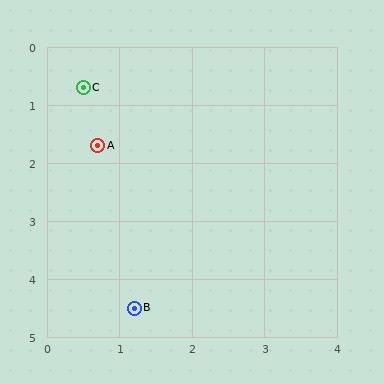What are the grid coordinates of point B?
Point B is at approximately (1.2, 4.5).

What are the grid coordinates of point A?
Point A is at approximately (0.7, 1.7).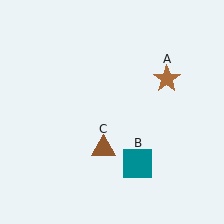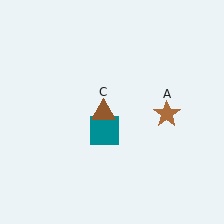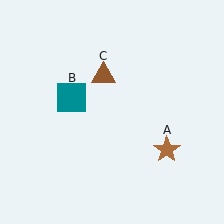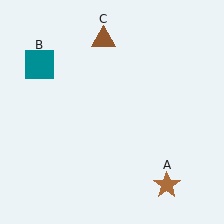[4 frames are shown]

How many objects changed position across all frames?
3 objects changed position: brown star (object A), teal square (object B), brown triangle (object C).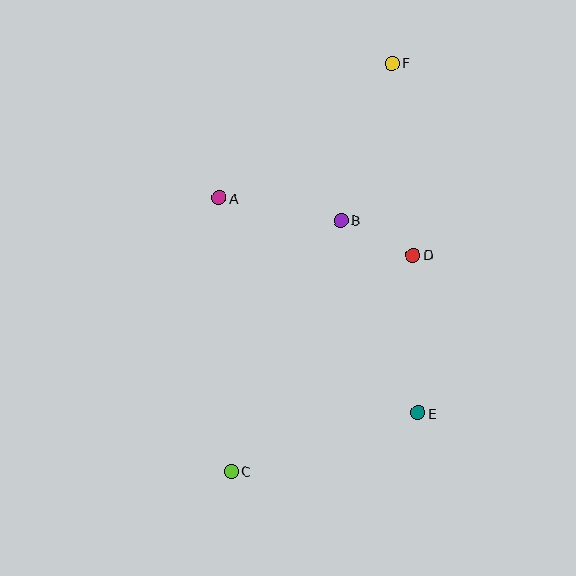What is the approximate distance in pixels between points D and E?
The distance between D and E is approximately 158 pixels.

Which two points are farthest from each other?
Points C and F are farthest from each other.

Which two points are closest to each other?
Points B and D are closest to each other.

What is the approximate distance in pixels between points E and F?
The distance between E and F is approximately 351 pixels.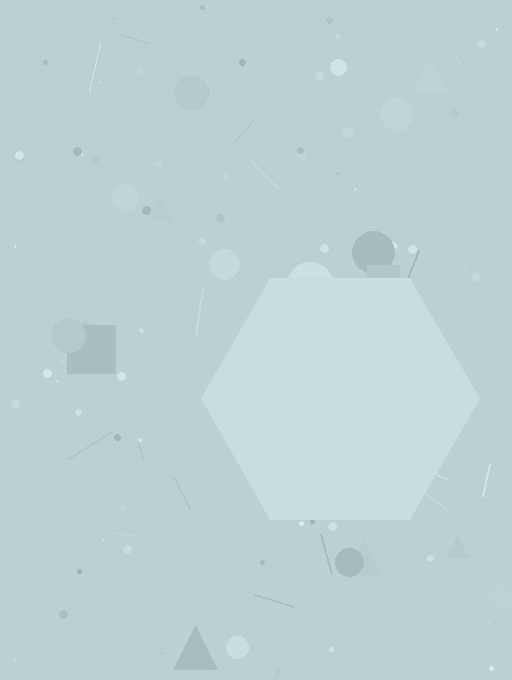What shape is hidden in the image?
A hexagon is hidden in the image.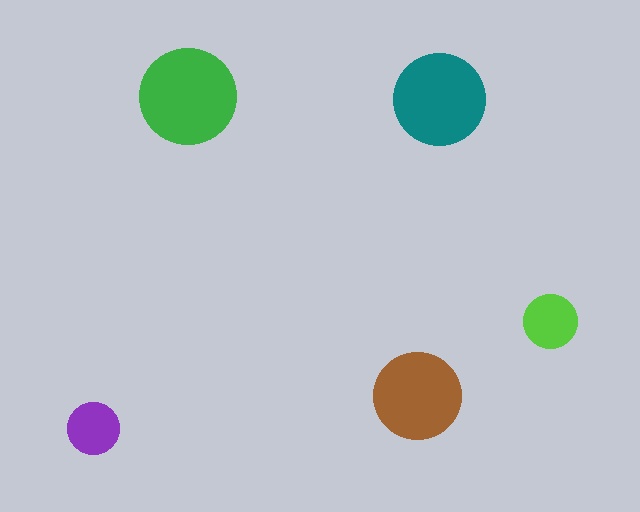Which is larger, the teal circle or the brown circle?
The teal one.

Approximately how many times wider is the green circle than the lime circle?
About 2 times wider.